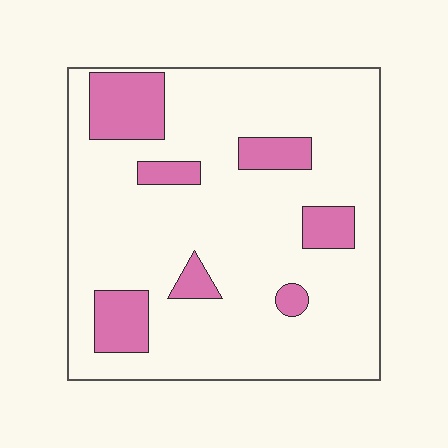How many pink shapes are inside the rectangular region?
7.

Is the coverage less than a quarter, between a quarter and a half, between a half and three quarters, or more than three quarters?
Less than a quarter.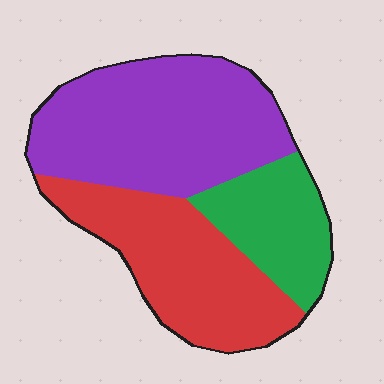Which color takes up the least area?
Green, at roughly 20%.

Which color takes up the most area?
Purple, at roughly 45%.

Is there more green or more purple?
Purple.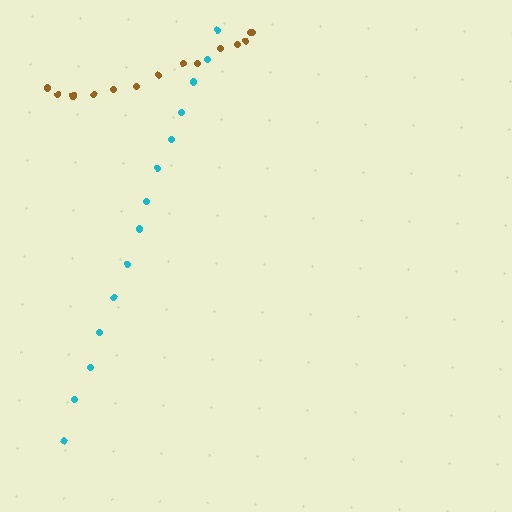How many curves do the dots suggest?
There are 2 distinct paths.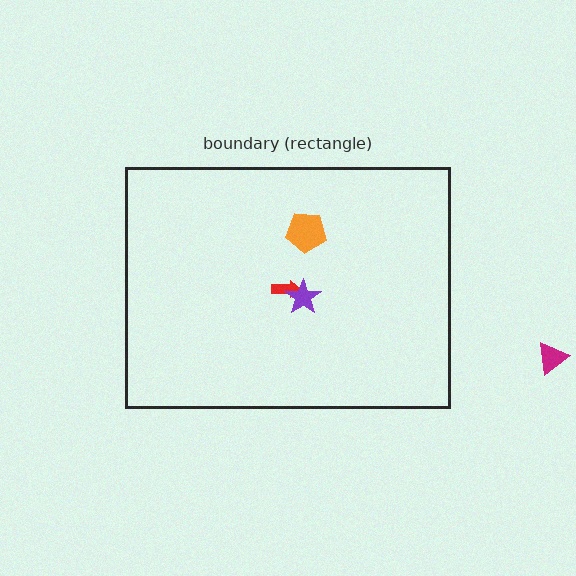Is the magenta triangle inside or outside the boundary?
Outside.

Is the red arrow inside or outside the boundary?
Inside.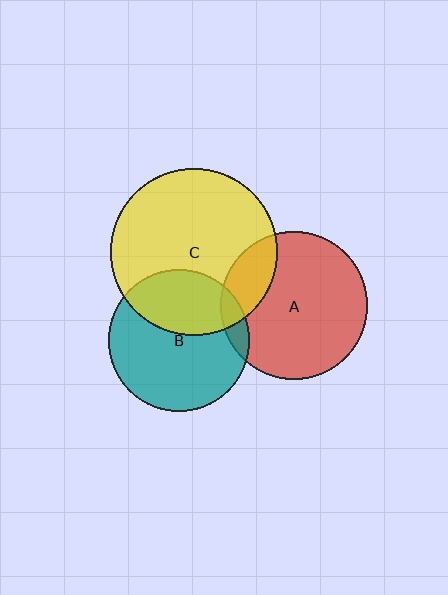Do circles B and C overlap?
Yes.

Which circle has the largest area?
Circle C (yellow).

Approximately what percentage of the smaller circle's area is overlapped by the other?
Approximately 35%.